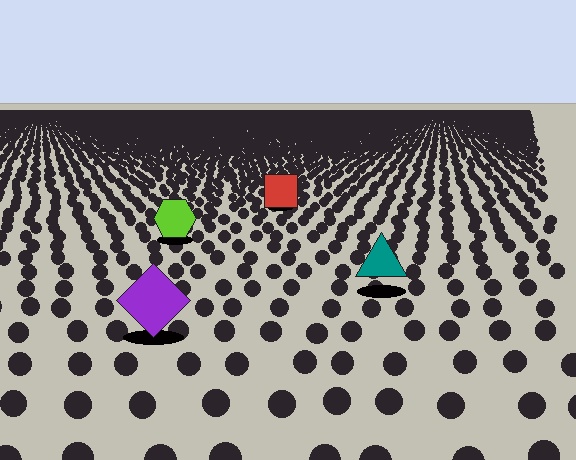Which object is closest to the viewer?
The purple diamond is closest. The texture marks near it are larger and more spread out.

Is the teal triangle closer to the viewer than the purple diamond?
No. The purple diamond is closer — you can tell from the texture gradient: the ground texture is coarser near it.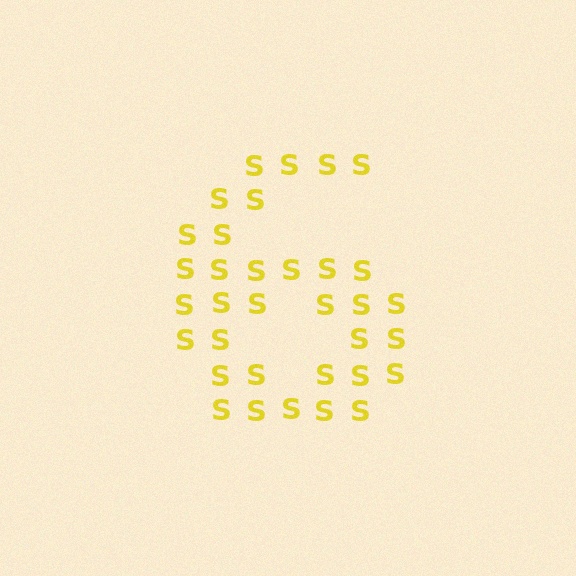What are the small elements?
The small elements are letter S's.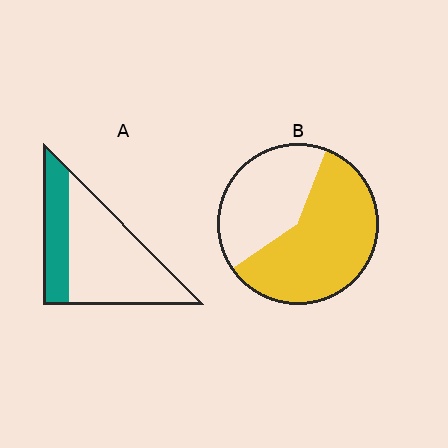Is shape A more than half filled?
No.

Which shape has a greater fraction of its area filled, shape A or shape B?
Shape B.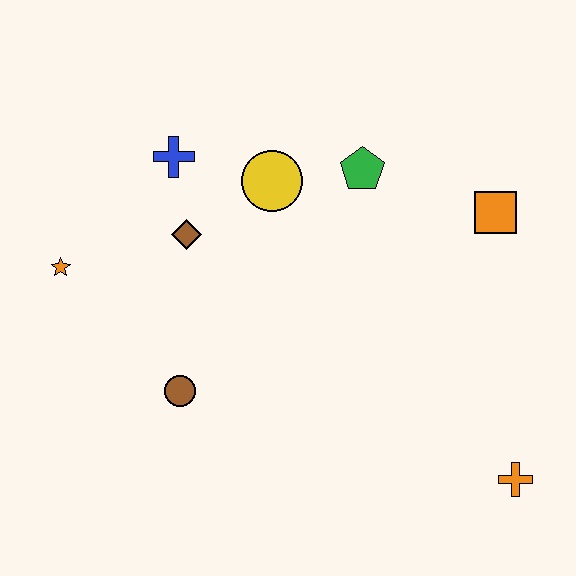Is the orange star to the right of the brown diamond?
No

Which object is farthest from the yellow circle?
The orange cross is farthest from the yellow circle.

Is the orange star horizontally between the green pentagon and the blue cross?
No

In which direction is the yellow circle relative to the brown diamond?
The yellow circle is to the right of the brown diamond.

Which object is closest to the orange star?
The brown diamond is closest to the orange star.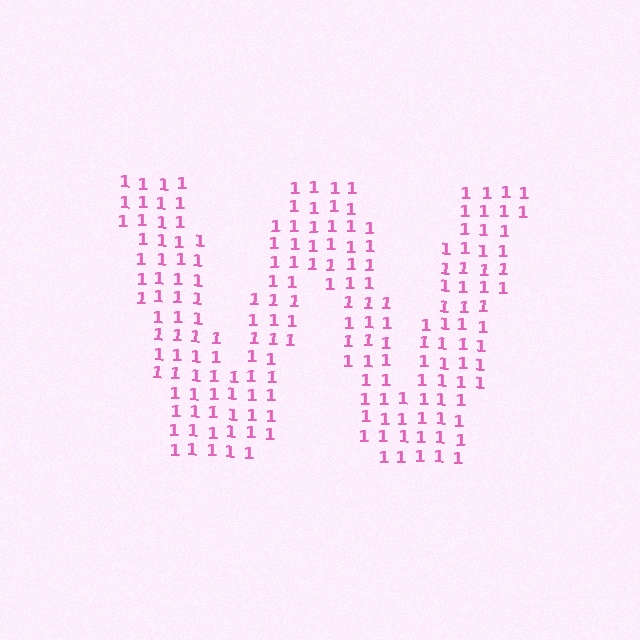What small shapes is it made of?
It is made of small digit 1's.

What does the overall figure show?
The overall figure shows the letter W.